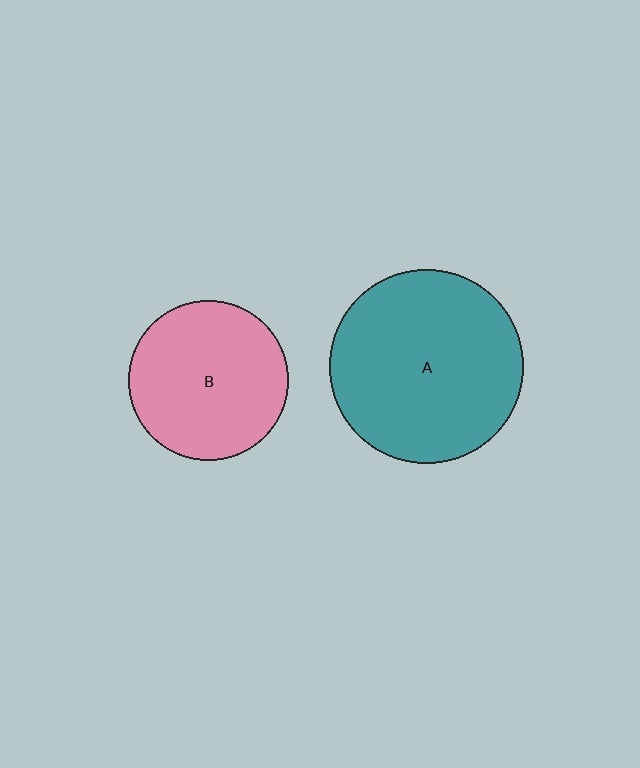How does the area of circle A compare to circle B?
Approximately 1.5 times.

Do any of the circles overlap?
No, none of the circles overlap.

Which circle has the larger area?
Circle A (teal).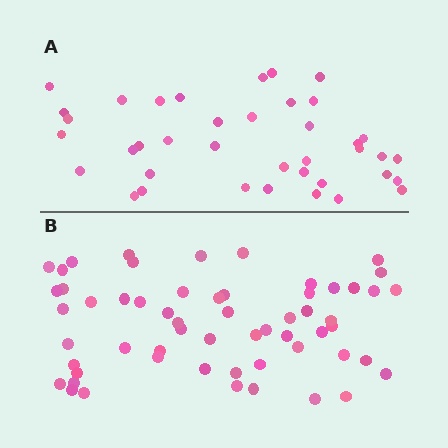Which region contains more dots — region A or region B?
Region B (the bottom region) has more dots.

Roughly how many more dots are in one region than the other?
Region B has approximately 20 more dots than region A.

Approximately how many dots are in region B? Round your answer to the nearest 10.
About 60 dots. (The exact count is 58, which rounds to 60.)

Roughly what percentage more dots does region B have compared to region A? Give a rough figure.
About 50% more.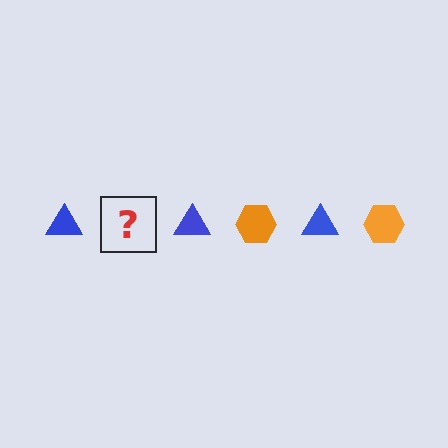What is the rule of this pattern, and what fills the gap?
The rule is that the pattern alternates between blue triangle and orange hexagon. The gap should be filled with an orange hexagon.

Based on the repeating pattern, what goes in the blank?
The blank should be an orange hexagon.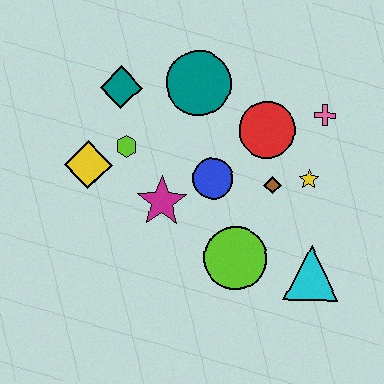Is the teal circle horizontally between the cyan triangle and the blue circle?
No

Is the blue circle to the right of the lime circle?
No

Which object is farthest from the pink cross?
The yellow diamond is farthest from the pink cross.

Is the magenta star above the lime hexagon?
No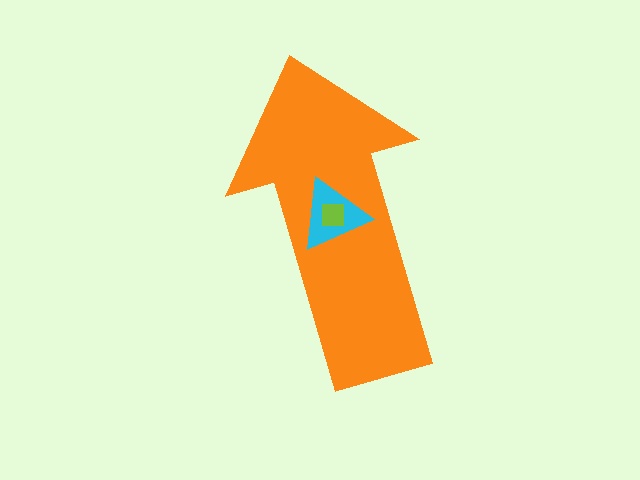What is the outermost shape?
The orange arrow.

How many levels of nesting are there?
3.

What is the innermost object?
The lime square.